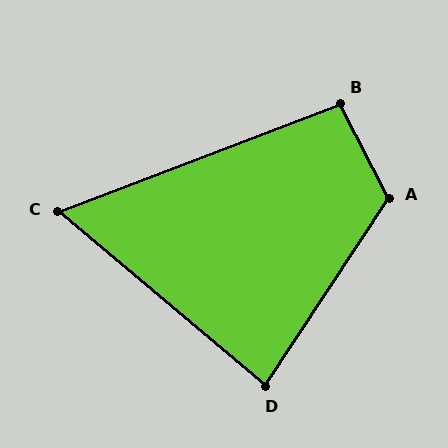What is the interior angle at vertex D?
Approximately 83 degrees (acute).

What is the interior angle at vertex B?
Approximately 97 degrees (obtuse).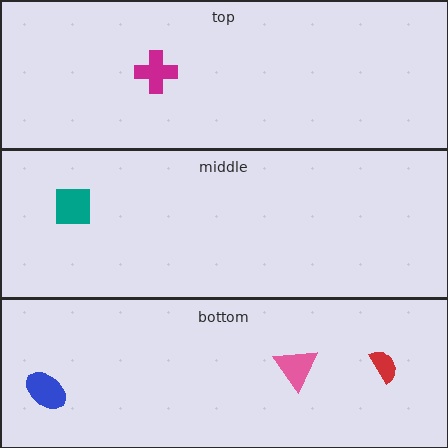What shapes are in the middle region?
The teal square.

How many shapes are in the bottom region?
3.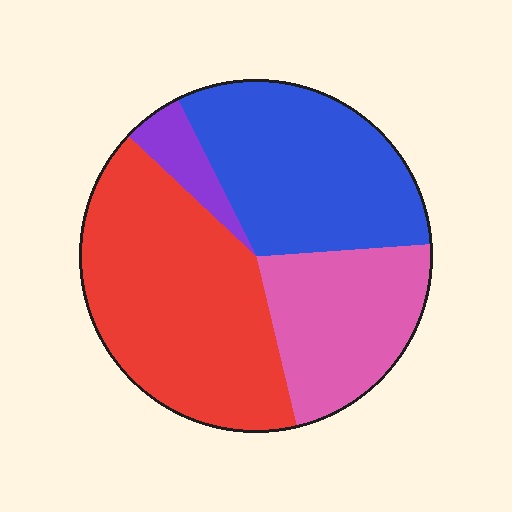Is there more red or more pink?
Red.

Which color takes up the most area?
Red, at roughly 40%.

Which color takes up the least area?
Purple, at roughly 5%.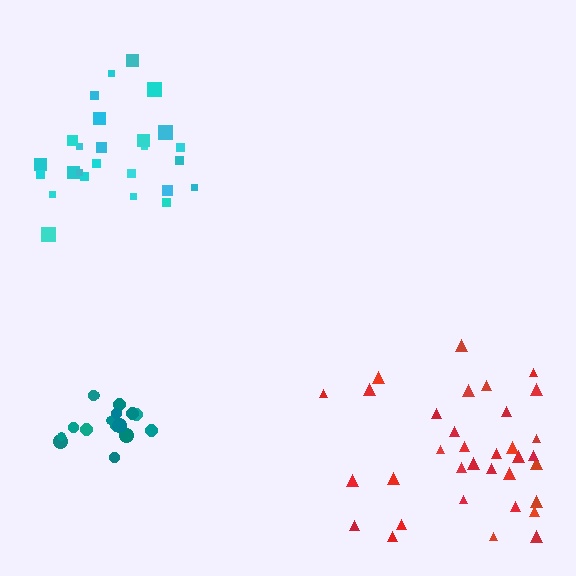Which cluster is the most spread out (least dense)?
Cyan.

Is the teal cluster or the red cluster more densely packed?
Teal.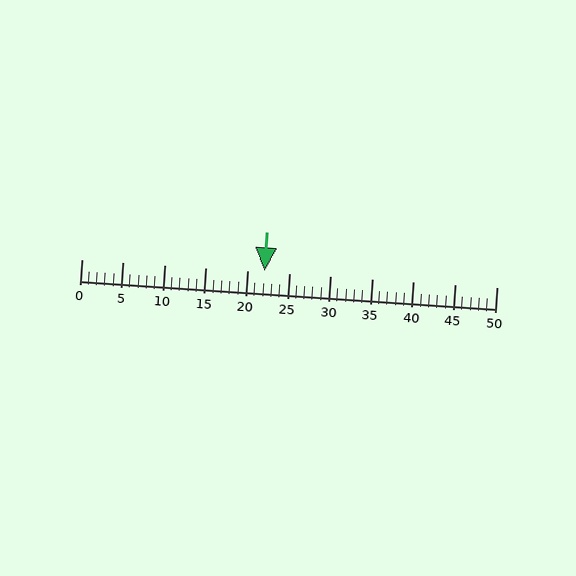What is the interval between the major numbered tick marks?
The major tick marks are spaced 5 units apart.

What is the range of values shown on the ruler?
The ruler shows values from 0 to 50.